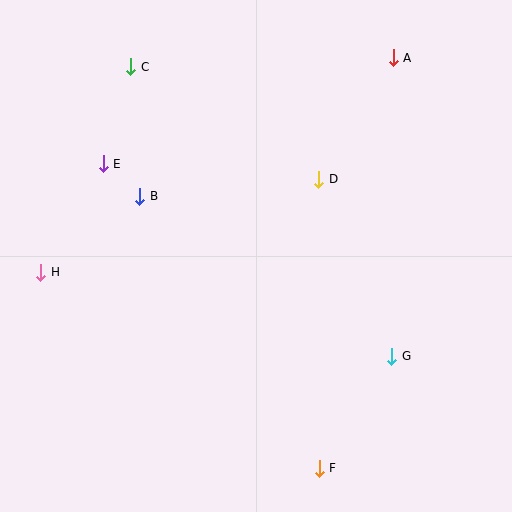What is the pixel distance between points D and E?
The distance between D and E is 216 pixels.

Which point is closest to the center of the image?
Point D at (319, 179) is closest to the center.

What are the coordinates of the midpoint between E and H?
The midpoint between E and H is at (72, 218).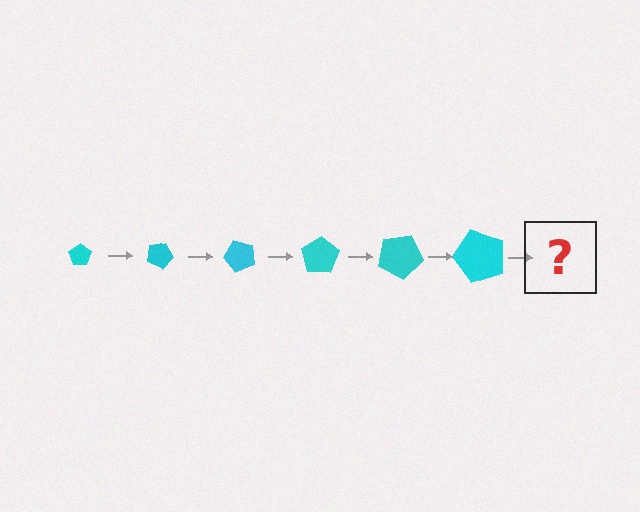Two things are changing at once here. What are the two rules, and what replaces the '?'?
The two rules are that the pentagon grows larger each step and it rotates 25 degrees each step. The '?' should be a pentagon, larger than the previous one and rotated 150 degrees from the start.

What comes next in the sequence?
The next element should be a pentagon, larger than the previous one and rotated 150 degrees from the start.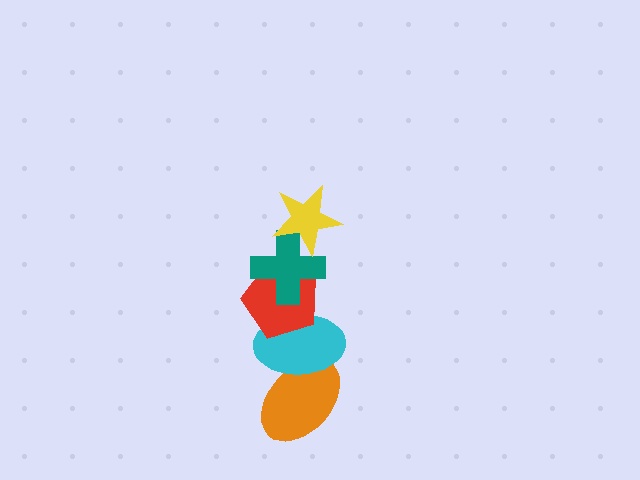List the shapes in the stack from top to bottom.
From top to bottom: the yellow star, the teal cross, the red pentagon, the cyan ellipse, the orange ellipse.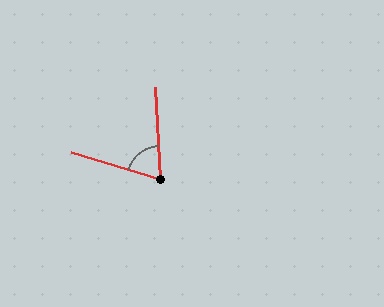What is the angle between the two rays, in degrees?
Approximately 70 degrees.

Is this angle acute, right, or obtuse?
It is acute.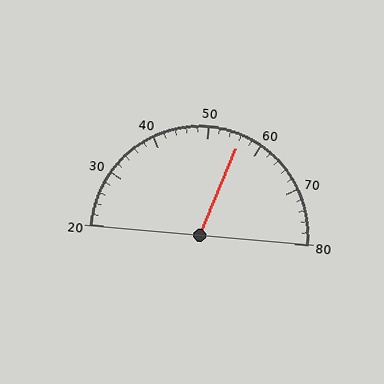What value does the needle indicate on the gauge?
The needle indicates approximately 56.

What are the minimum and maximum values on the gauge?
The gauge ranges from 20 to 80.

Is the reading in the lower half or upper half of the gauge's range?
The reading is in the upper half of the range (20 to 80).